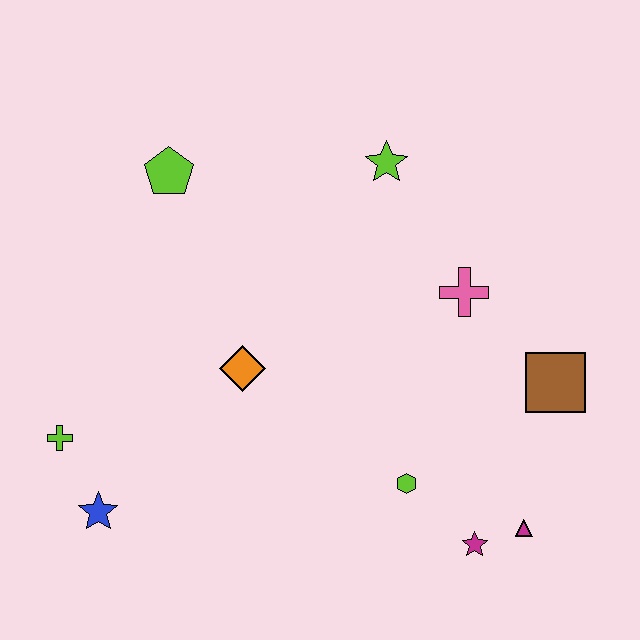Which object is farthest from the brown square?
The lime cross is farthest from the brown square.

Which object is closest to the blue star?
The lime cross is closest to the blue star.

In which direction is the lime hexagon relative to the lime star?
The lime hexagon is below the lime star.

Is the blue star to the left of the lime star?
Yes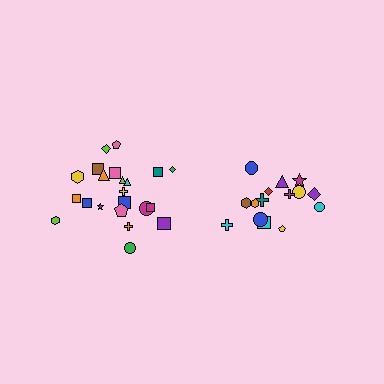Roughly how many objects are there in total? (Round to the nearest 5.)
Roughly 35 objects in total.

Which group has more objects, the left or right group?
The left group.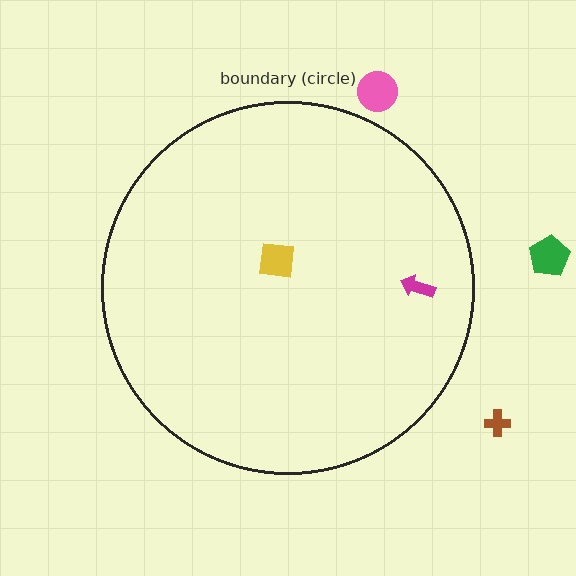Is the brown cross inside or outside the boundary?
Outside.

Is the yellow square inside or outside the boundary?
Inside.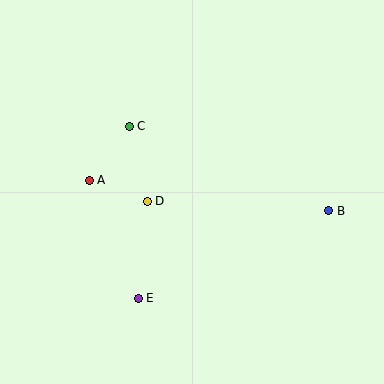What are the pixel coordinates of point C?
Point C is at (129, 126).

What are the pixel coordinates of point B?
Point B is at (329, 211).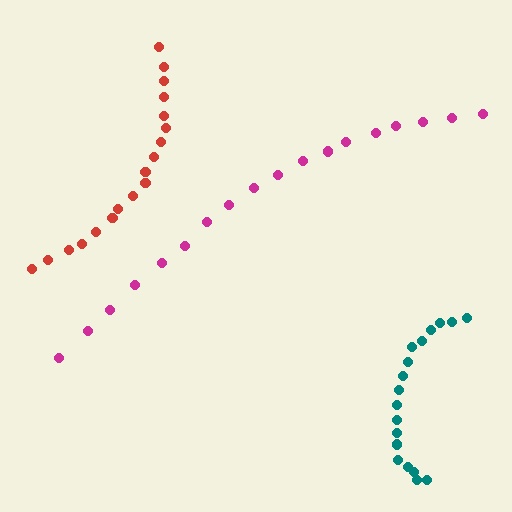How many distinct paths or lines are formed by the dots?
There are 3 distinct paths.